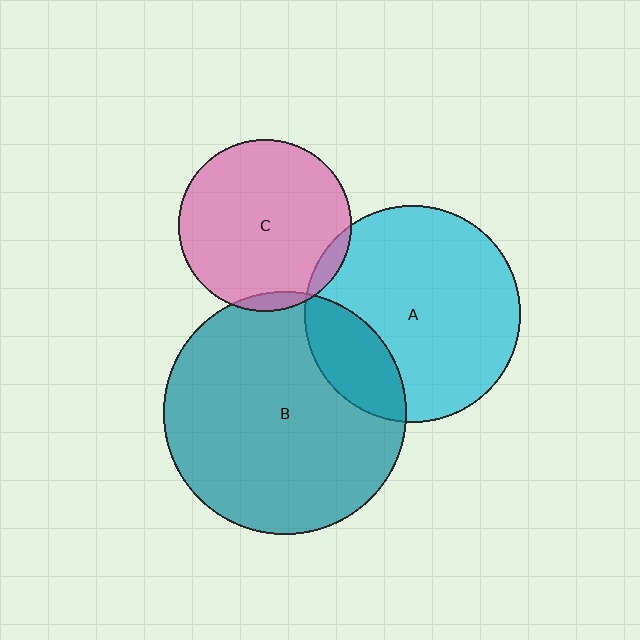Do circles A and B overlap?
Yes.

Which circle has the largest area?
Circle B (teal).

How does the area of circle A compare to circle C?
Approximately 1.6 times.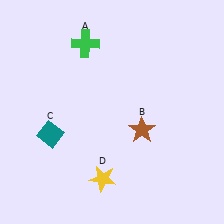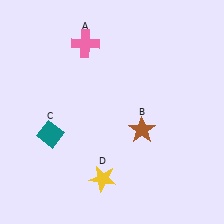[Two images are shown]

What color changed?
The cross (A) changed from green in Image 1 to pink in Image 2.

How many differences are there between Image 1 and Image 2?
There is 1 difference between the two images.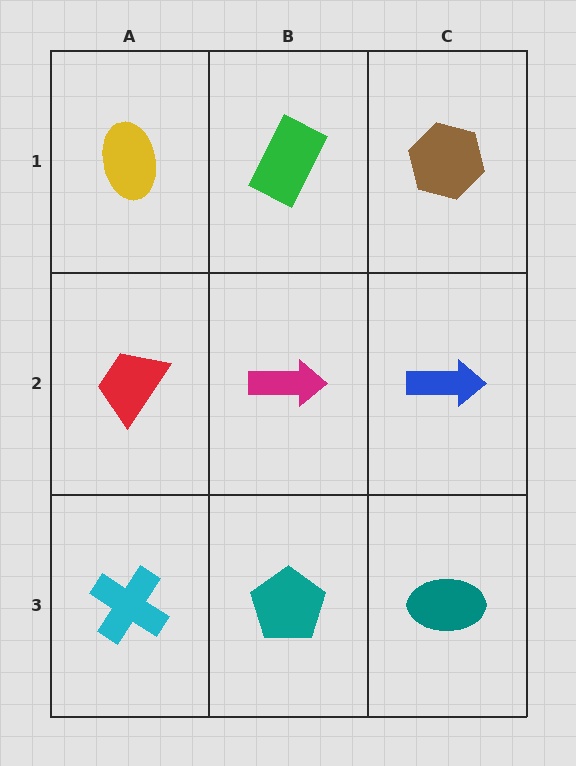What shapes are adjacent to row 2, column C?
A brown hexagon (row 1, column C), a teal ellipse (row 3, column C), a magenta arrow (row 2, column B).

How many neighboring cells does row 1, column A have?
2.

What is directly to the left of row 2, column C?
A magenta arrow.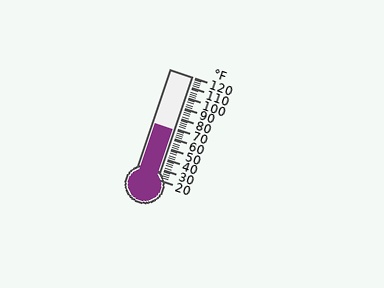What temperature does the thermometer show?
The thermometer shows approximately 68°F.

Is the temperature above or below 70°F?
The temperature is below 70°F.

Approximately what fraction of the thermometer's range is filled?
The thermometer is filled to approximately 50% of its range.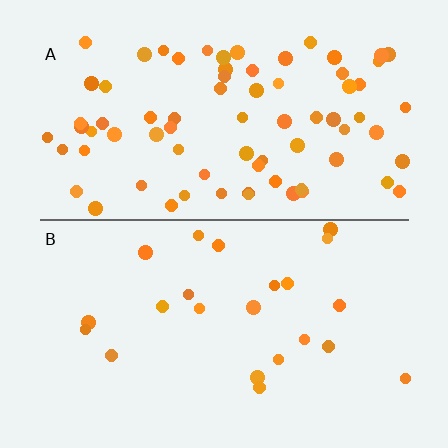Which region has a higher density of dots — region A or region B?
A (the top).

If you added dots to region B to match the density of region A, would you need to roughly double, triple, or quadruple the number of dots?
Approximately triple.